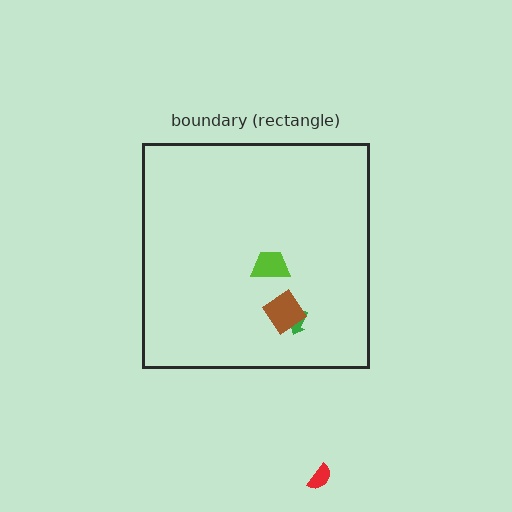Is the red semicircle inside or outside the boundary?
Outside.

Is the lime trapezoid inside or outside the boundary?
Inside.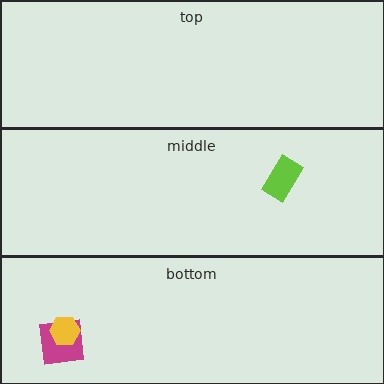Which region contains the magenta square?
The bottom region.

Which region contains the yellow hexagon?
The bottom region.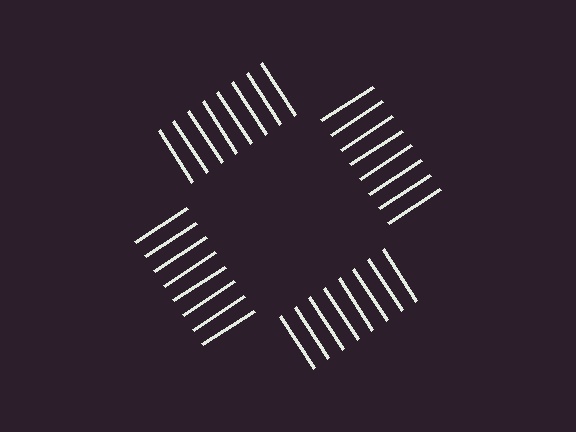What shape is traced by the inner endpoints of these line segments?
An illusory square — the line segments terminate on its edges but no continuous stroke is drawn.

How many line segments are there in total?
32 — 8 along each of the 4 edges.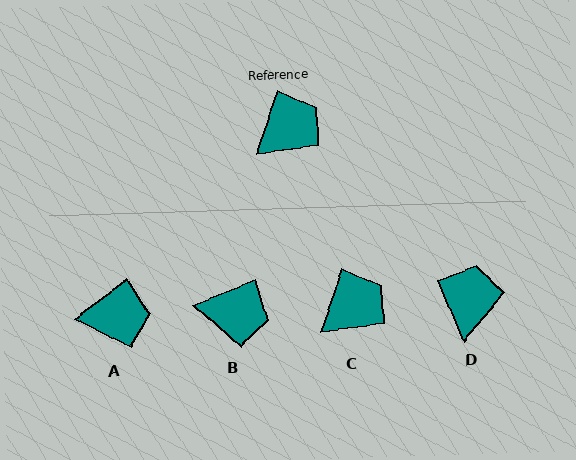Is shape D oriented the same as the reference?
No, it is off by about 43 degrees.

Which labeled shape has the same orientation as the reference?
C.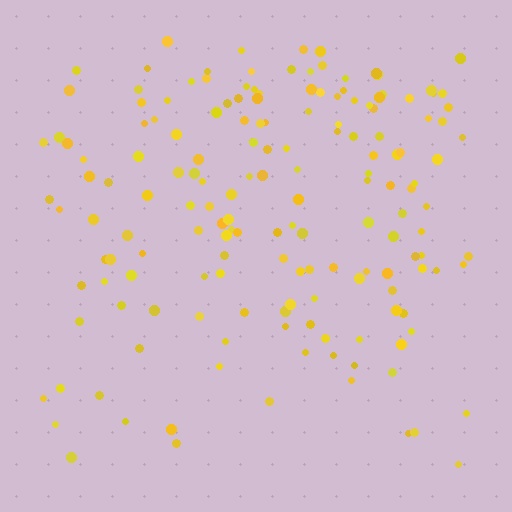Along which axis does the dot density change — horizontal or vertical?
Vertical.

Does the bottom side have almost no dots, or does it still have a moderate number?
Still a moderate number, just noticeably fewer than the top.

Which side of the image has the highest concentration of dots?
The top.